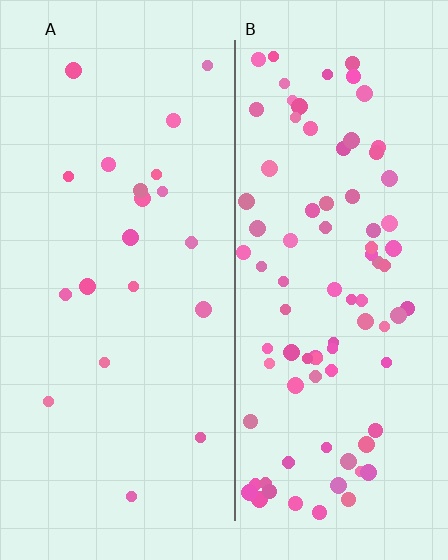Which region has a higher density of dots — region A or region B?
B (the right).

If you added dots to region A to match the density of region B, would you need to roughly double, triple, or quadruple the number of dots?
Approximately quadruple.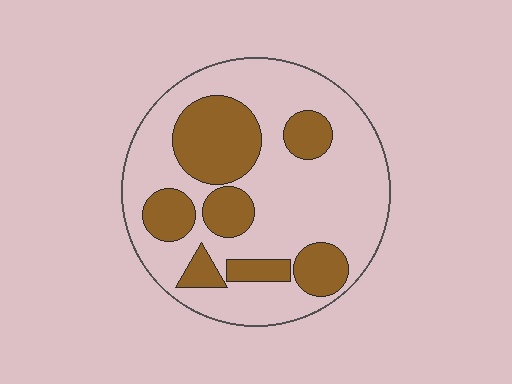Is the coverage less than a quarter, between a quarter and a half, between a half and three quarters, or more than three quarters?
Between a quarter and a half.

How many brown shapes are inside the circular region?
7.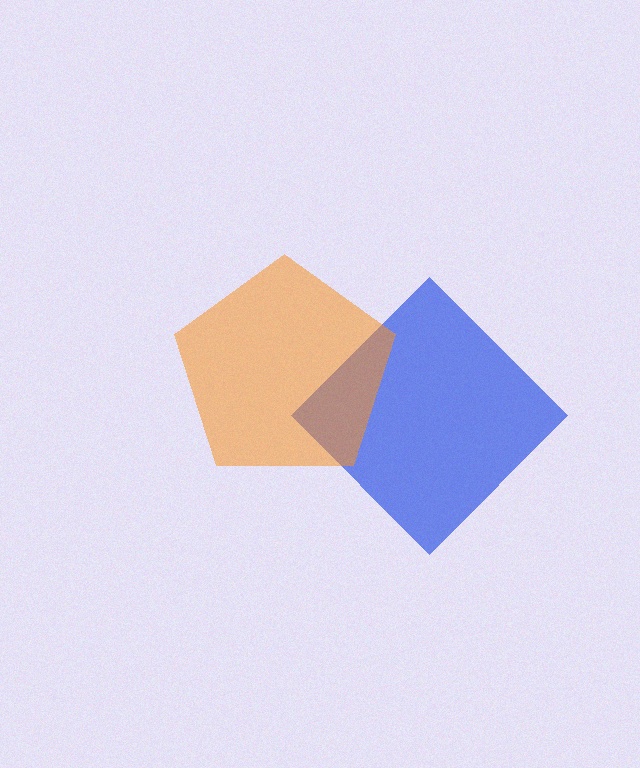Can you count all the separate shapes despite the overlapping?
Yes, there are 2 separate shapes.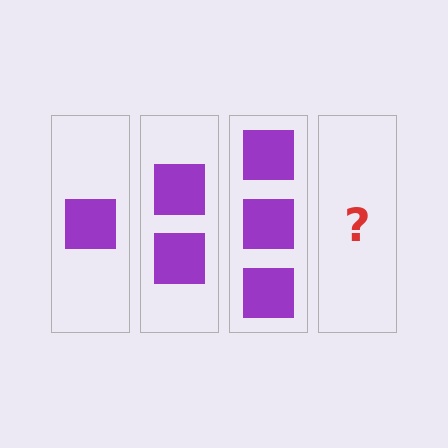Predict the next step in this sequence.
The next step is 4 squares.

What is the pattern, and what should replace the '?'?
The pattern is that each step adds one more square. The '?' should be 4 squares.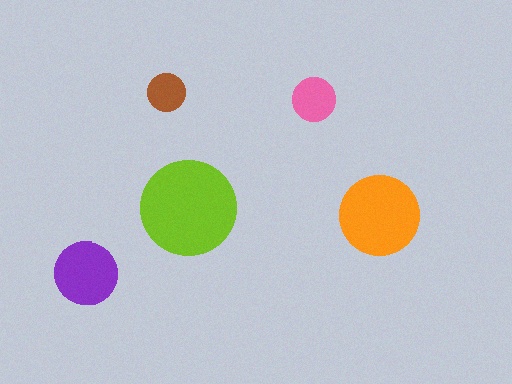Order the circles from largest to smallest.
the lime one, the orange one, the purple one, the pink one, the brown one.